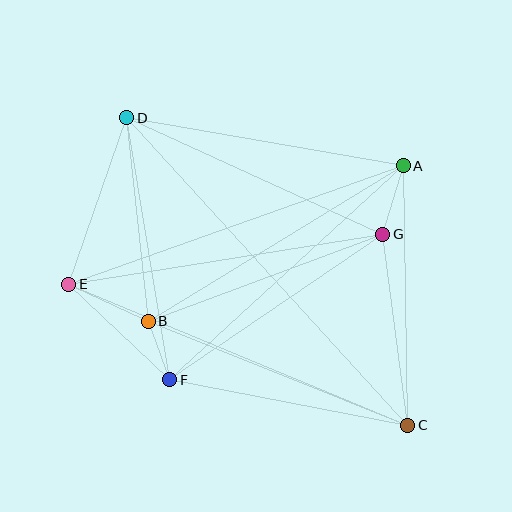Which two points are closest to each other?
Points B and F are closest to each other.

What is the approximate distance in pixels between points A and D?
The distance between A and D is approximately 281 pixels.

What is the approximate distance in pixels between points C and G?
The distance between C and G is approximately 193 pixels.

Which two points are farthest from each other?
Points C and D are farthest from each other.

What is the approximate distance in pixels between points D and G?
The distance between D and G is approximately 282 pixels.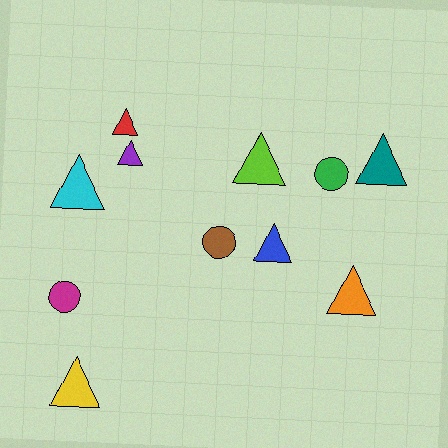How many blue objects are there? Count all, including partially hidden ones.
There is 1 blue object.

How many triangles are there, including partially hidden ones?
There are 8 triangles.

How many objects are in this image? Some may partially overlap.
There are 11 objects.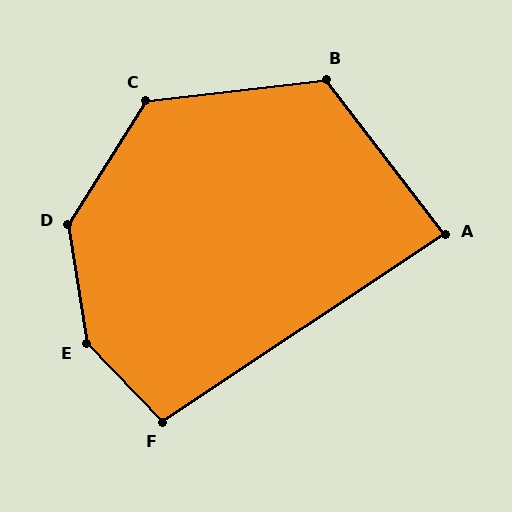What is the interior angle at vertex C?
Approximately 129 degrees (obtuse).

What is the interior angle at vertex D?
Approximately 139 degrees (obtuse).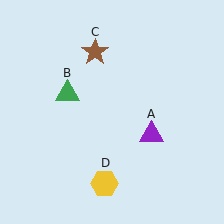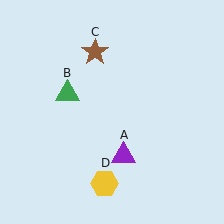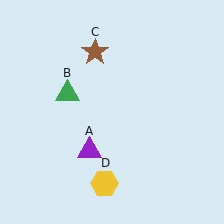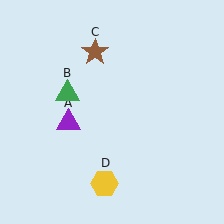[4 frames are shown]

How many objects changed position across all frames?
1 object changed position: purple triangle (object A).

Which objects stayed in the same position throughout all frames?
Green triangle (object B) and brown star (object C) and yellow hexagon (object D) remained stationary.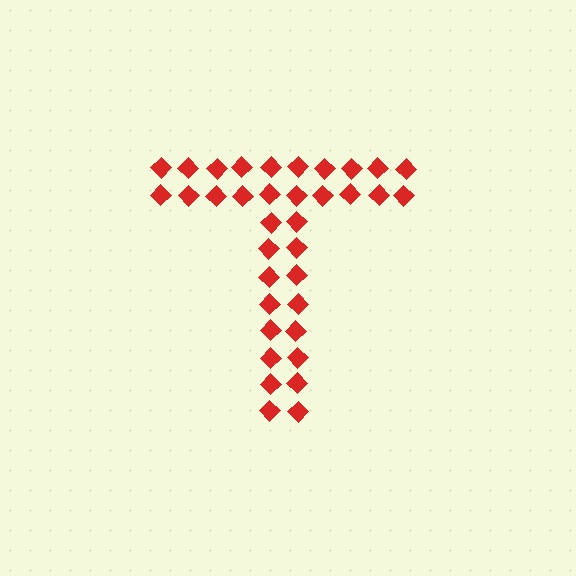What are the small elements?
The small elements are diamonds.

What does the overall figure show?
The overall figure shows the letter T.